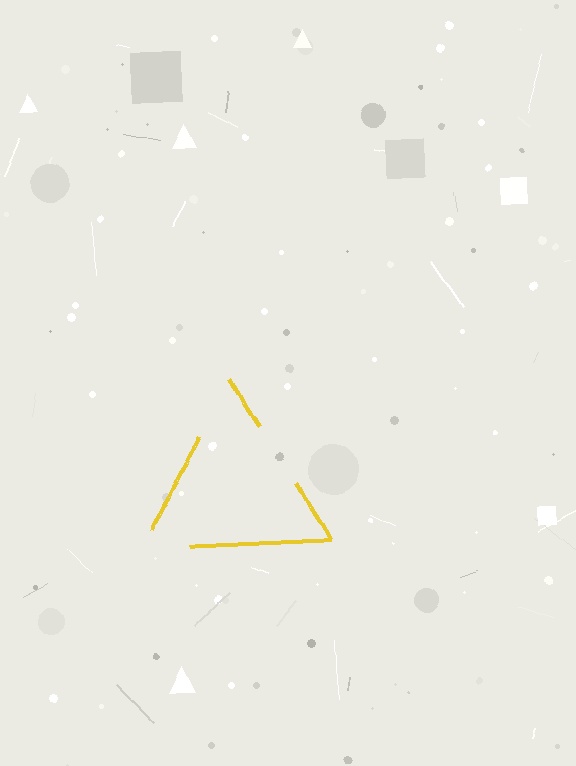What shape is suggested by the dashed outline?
The dashed outline suggests a triangle.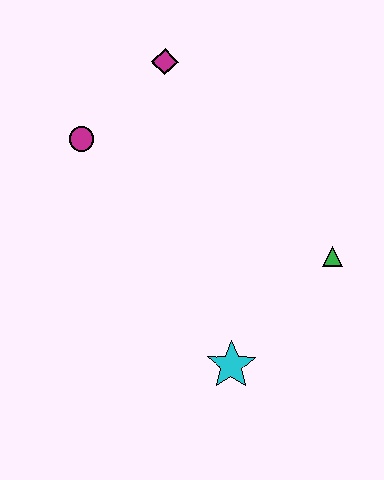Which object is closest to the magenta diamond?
The magenta circle is closest to the magenta diamond.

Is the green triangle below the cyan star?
No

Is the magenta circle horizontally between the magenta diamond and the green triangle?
No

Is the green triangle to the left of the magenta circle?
No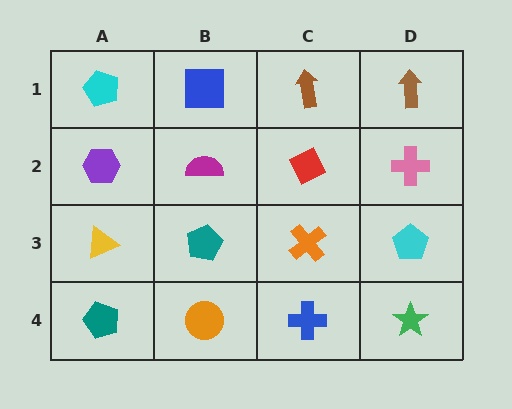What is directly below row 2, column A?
A yellow triangle.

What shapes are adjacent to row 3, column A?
A purple hexagon (row 2, column A), a teal pentagon (row 4, column A), a teal pentagon (row 3, column B).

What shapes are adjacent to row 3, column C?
A red diamond (row 2, column C), a blue cross (row 4, column C), a teal pentagon (row 3, column B), a cyan pentagon (row 3, column D).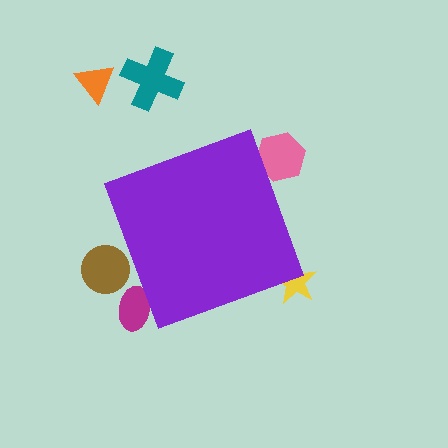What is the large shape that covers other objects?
A purple diamond.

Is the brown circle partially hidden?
Yes, the brown circle is partially hidden behind the purple diamond.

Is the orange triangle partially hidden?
No, the orange triangle is fully visible.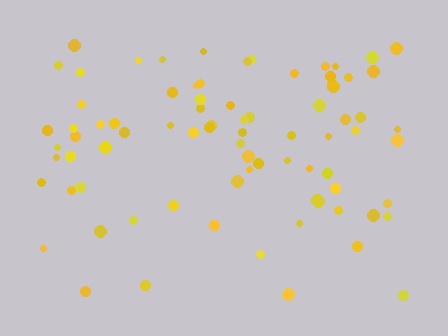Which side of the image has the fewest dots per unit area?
The bottom.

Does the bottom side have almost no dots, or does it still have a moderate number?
Still a moderate number, just noticeably fewer than the top.